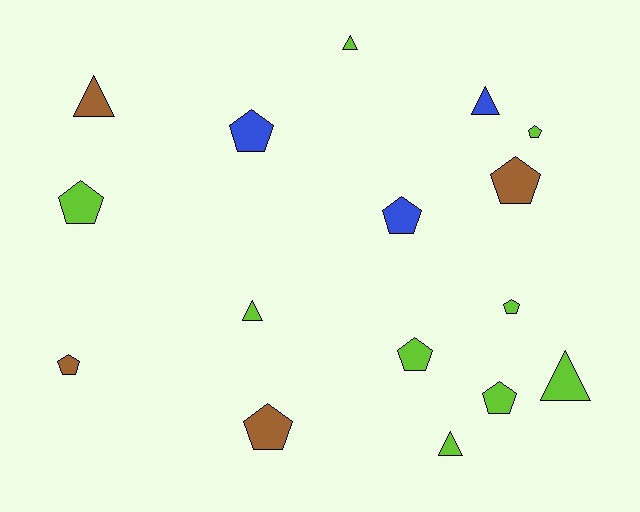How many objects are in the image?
There are 16 objects.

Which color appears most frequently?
Lime, with 9 objects.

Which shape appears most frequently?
Pentagon, with 10 objects.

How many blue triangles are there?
There is 1 blue triangle.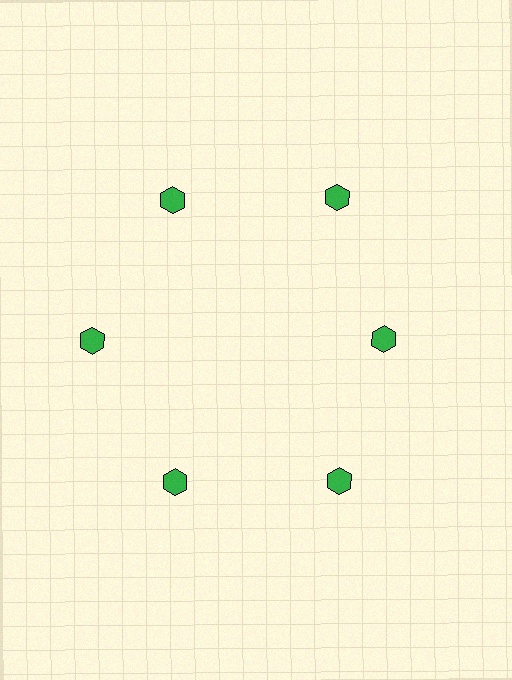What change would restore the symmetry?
The symmetry would be restored by moving it outward, back onto the ring so that all 6 hexagons sit at equal angles and equal distance from the center.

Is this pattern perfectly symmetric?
No. The 6 green hexagons are arranged in a ring, but one element near the 3 o'clock position is pulled inward toward the center, breaking the 6-fold rotational symmetry.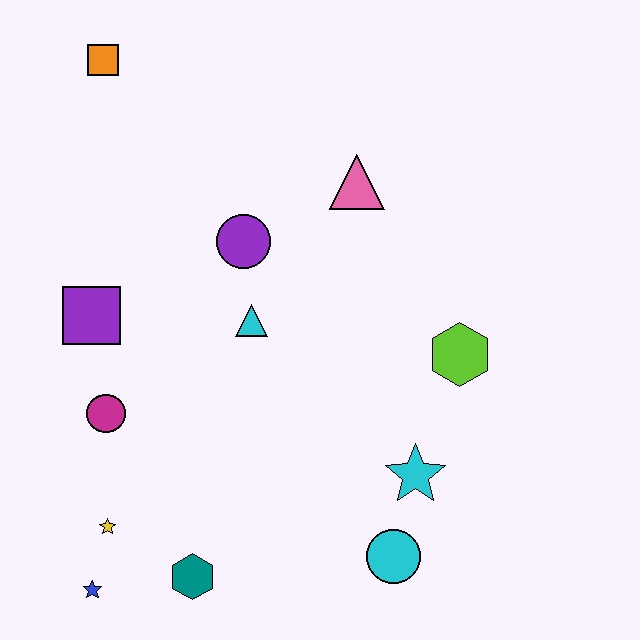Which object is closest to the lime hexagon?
The cyan star is closest to the lime hexagon.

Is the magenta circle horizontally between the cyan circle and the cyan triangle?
No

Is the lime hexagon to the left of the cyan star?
No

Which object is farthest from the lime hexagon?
The orange square is farthest from the lime hexagon.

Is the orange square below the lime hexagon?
No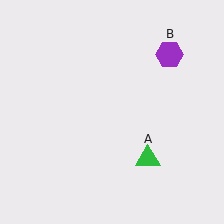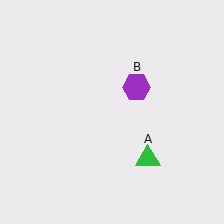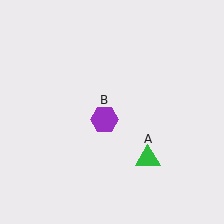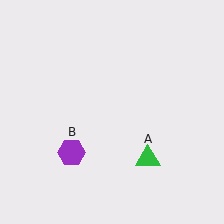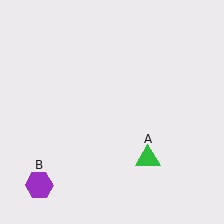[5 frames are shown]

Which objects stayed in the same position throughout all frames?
Green triangle (object A) remained stationary.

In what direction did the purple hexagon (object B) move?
The purple hexagon (object B) moved down and to the left.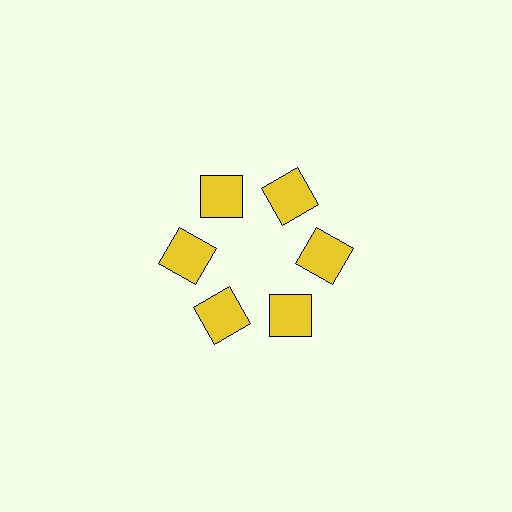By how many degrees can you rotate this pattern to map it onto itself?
The pattern maps onto itself every 60 degrees of rotation.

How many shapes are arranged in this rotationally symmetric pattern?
There are 6 shapes, arranged in 6 groups of 1.